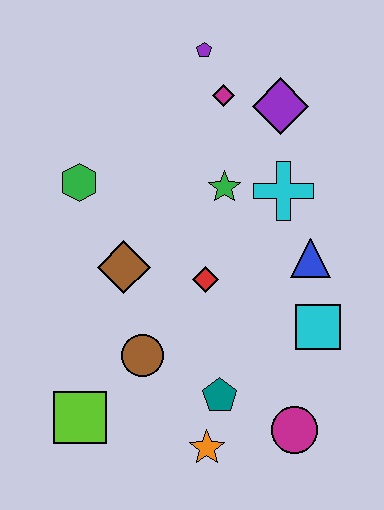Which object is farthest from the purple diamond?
The lime square is farthest from the purple diamond.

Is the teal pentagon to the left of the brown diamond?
No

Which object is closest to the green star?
The cyan cross is closest to the green star.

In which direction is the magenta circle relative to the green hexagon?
The magenta circle is below the green hexagon.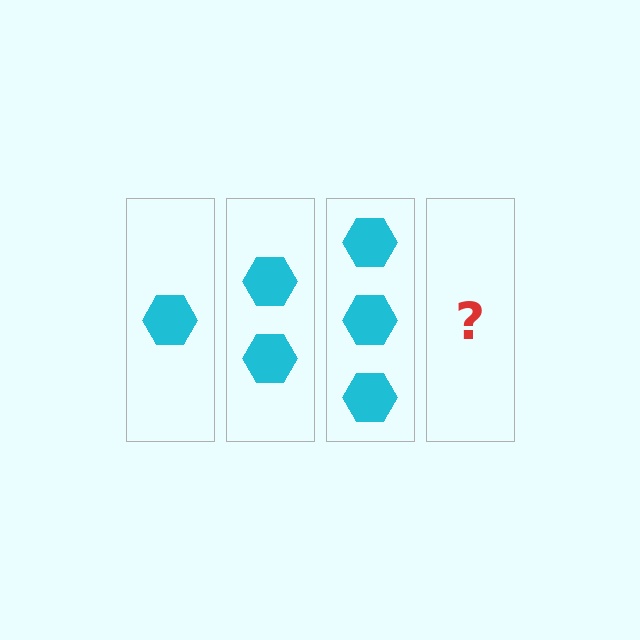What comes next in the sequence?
The next element should be 4 hexagons.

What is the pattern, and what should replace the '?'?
The pattern is that each step adds one more hexagon. The '?' should be 4 hexagons.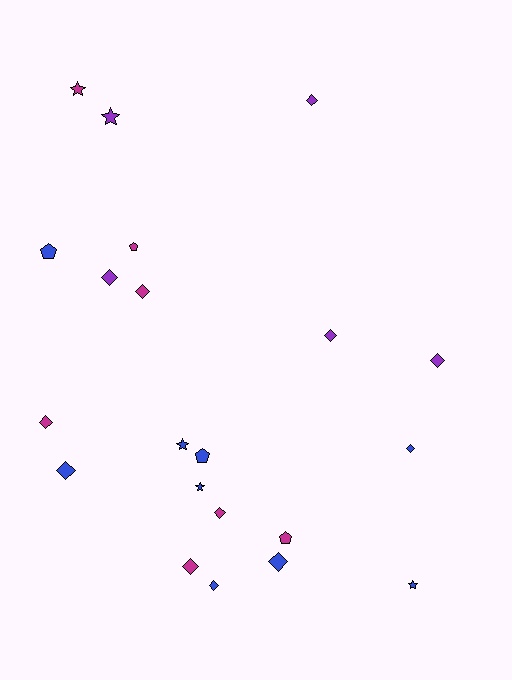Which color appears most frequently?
Blue, with 9 objects.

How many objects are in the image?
There are 21 objects.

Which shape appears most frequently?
Diamond, with 12 objects.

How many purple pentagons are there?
There are no purple pentagons.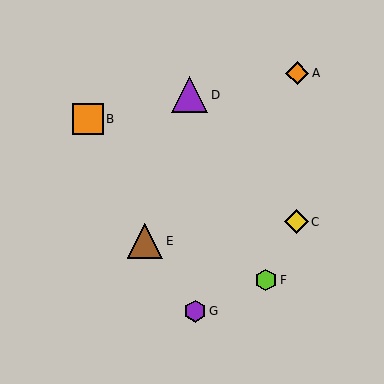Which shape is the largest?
The purple triangle (labeled D) is the largest.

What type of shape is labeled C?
Shape C is a yellow diamond.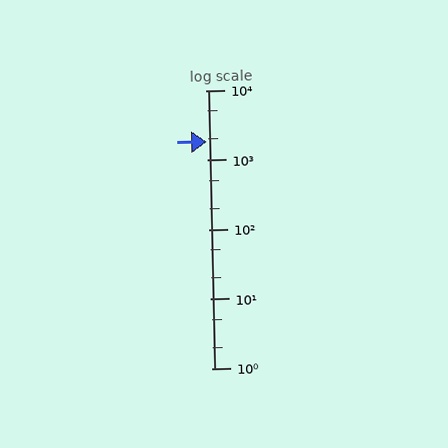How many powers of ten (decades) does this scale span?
The scale spans 4 decades, from 1 to 10000.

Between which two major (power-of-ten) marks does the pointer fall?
The pointer is between 1000 and 10000.